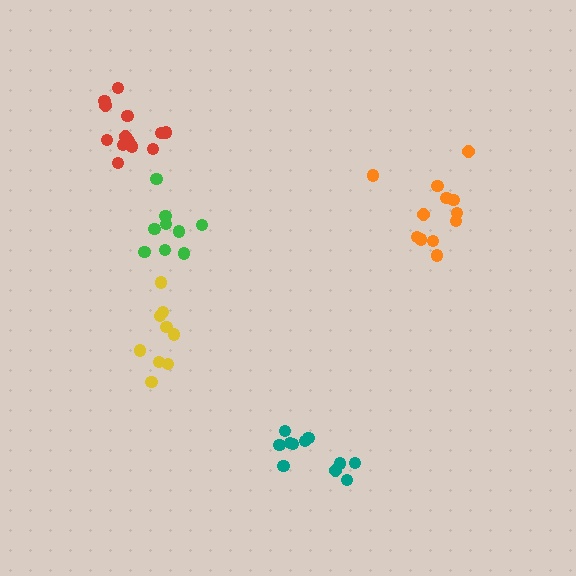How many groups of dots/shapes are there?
There are 5 groups.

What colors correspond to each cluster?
The clusters are colored: red, orange, green, yellow, teal.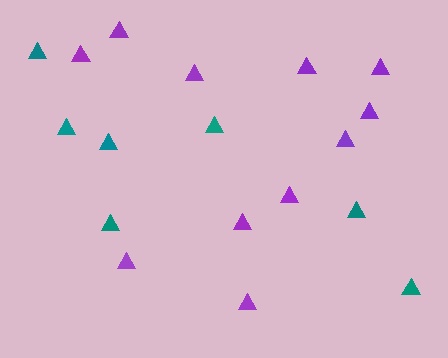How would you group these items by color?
There are 2 groups: one group of purple triangles (11) and one group of teal triangles (7).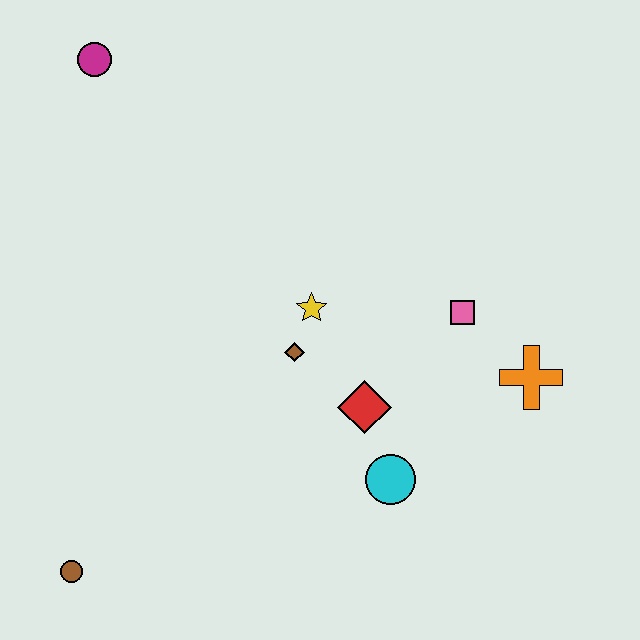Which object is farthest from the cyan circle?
The magenta circle is farthest from the cyan circle.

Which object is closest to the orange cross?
The pink square is closest to the orange cross.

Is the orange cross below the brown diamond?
Yes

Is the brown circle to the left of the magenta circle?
Yes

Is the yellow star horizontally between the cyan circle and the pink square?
No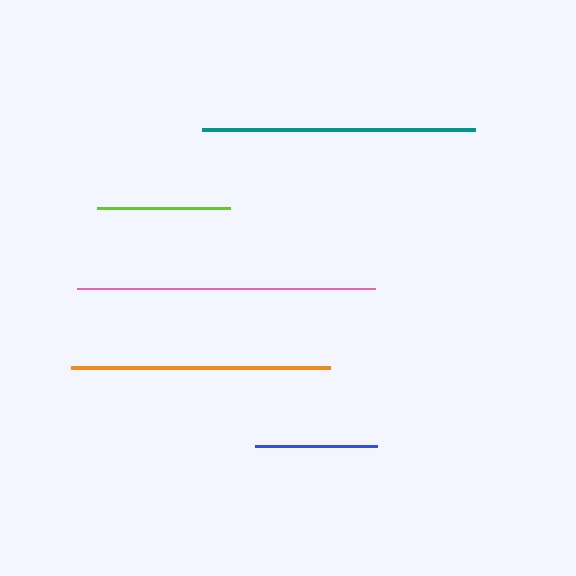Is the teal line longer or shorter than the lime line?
The teal line is longer than the lime line.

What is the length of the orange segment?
The orange segment is approximately 259 pixels long.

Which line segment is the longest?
The pink line is the longest at approximately 298 pixels.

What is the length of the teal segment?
The teal segment is approximately 273 pixels long.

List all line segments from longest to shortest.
From longest to shortest: pink, teal, orange, lime, blue.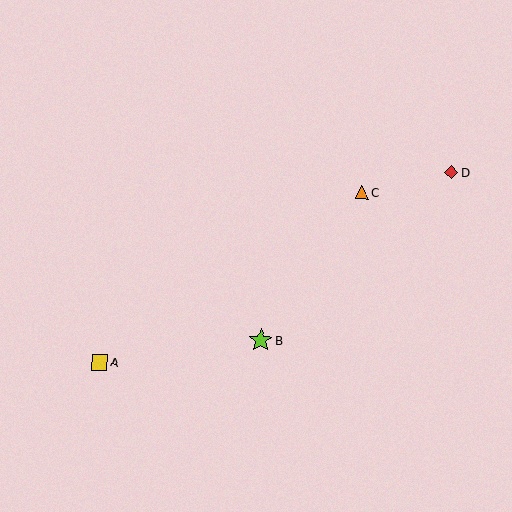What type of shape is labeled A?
Shape A is a yellow square.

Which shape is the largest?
The lime star (labeled B) is the largest.